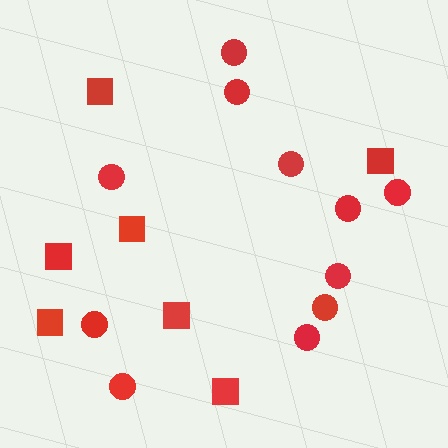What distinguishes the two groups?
There are 2 groups: one group of squares (7) and one group of circles (11).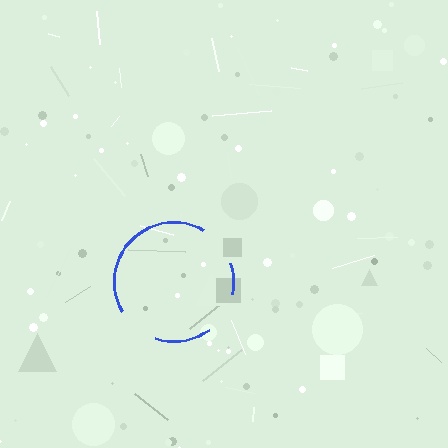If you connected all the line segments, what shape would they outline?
They would outline a circle.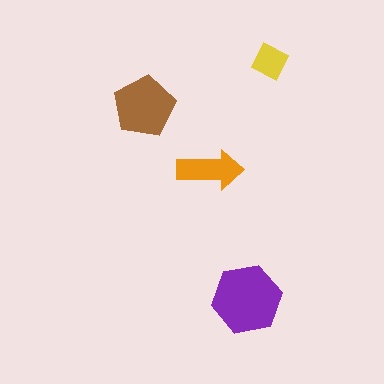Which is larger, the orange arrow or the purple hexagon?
The purple hexagon.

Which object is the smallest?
The yellow diamond.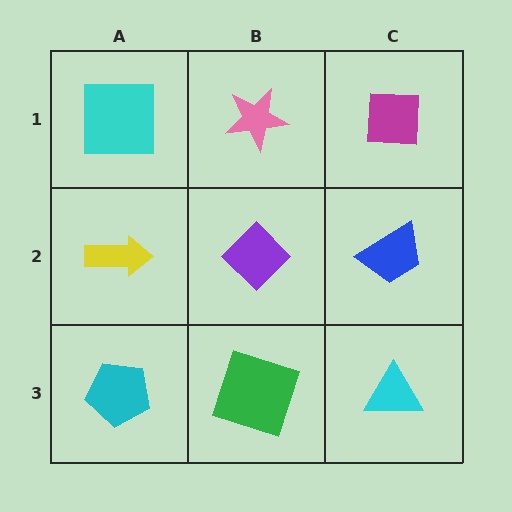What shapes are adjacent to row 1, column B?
A purple diamond (row 2, column B), a cyan square (row 1, column A), a magenta square (row 1, column C).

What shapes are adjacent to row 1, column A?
A yellow arrow (row 2, column A), a pink star (row 1, column B).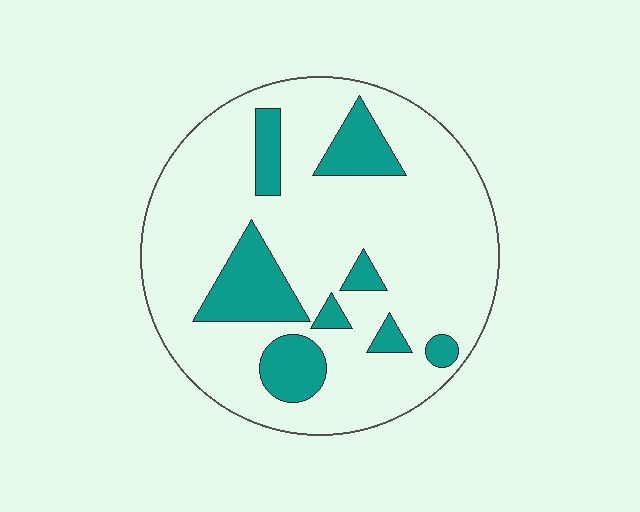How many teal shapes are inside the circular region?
8.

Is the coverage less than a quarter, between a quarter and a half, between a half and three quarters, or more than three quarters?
Less than a quarter.